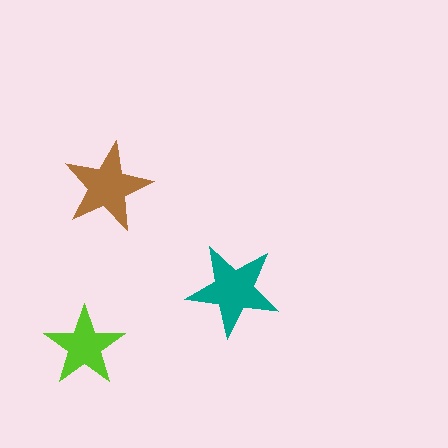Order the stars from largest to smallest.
the teal one, the brown one, the lime one.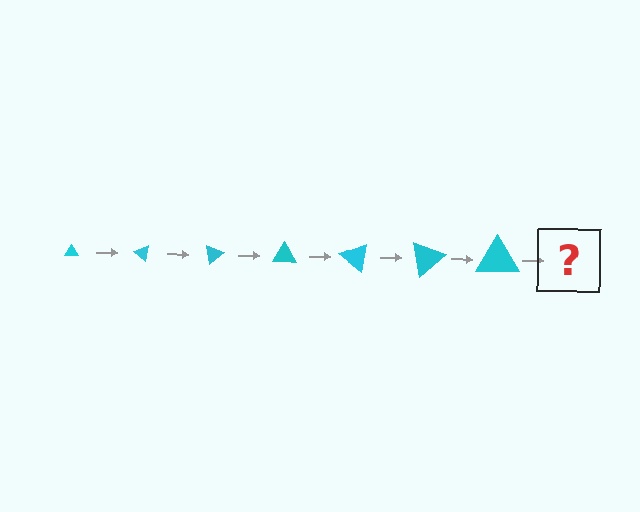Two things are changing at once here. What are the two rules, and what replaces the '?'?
The two rules are that the triangle grows larger each step and it rotates 40 degrees each step. The '?' should be a triangle, larger than the previous one and rotated 280 degrees from the start.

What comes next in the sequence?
The next element should be a triangle, larger than the previous one and rotated 280 degrees from the start.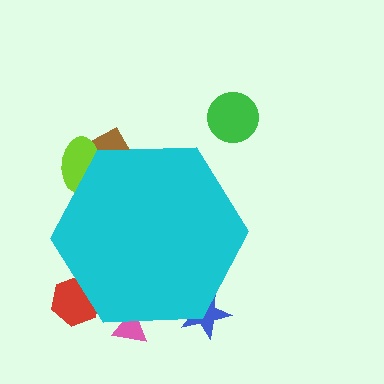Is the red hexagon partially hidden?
Yes, the red hexagon is partially hidden behind the cyan hexagon.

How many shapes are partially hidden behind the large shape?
5 shapes are partially hidden.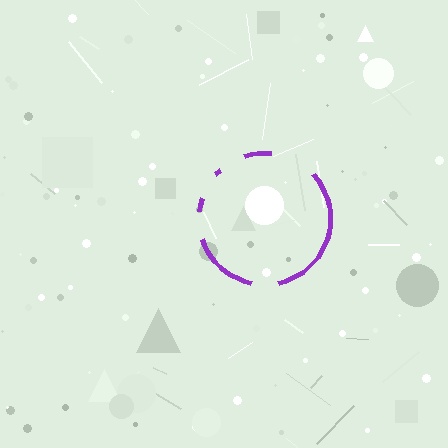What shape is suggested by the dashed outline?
The dashed outline suggests a circle.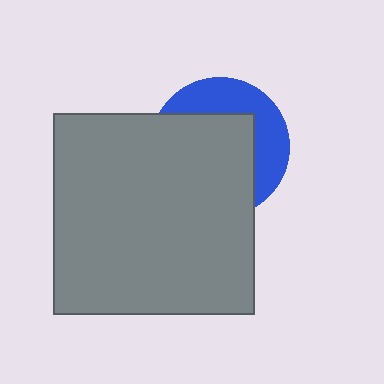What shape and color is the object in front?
The object in front is a gray square.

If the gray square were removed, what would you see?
You would see the complete blue circle.